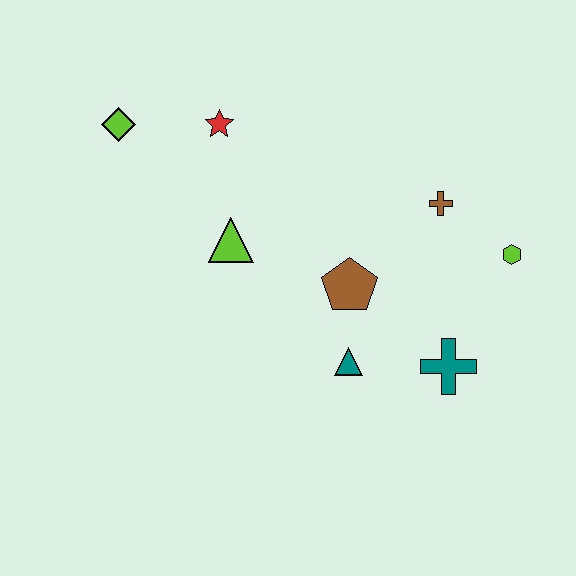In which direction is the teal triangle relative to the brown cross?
The teal triangle is below the brown cross.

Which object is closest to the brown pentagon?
The teal triangle is closest to the brown pentagon.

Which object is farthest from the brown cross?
The lime diamond is farthest from the brown cross.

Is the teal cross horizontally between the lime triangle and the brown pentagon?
No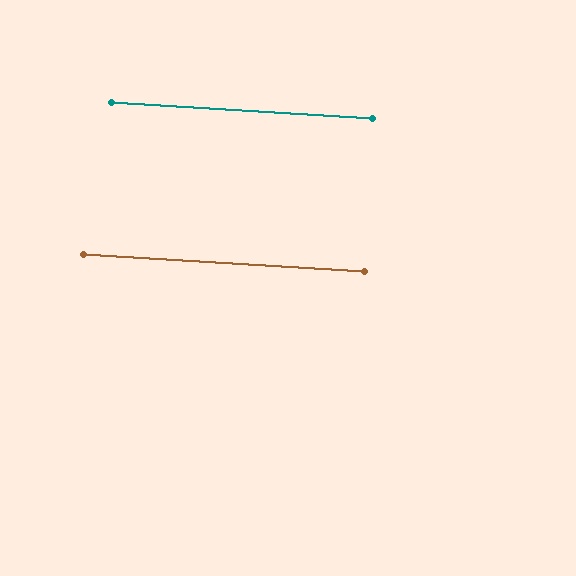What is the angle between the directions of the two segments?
Approximately 0 degrees.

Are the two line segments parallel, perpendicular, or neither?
Parallel — their directions differ by only 0.0°.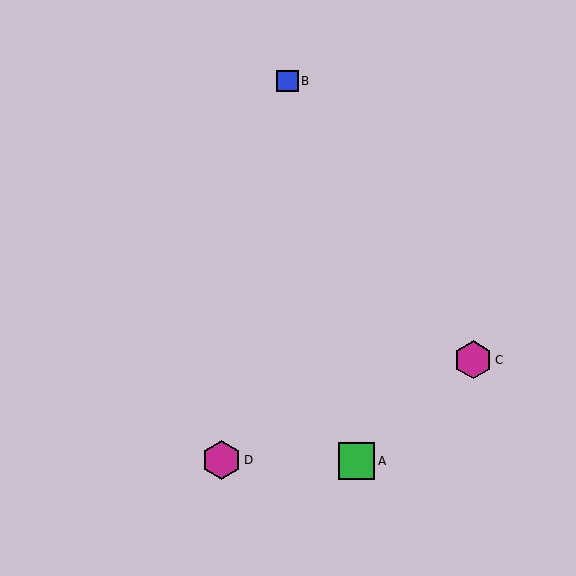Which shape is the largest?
The magenta hexagon (labeled D) is the largest.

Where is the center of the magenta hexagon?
The center of the magenta hexagon is at (473, 360).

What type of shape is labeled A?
Shape A is a green square.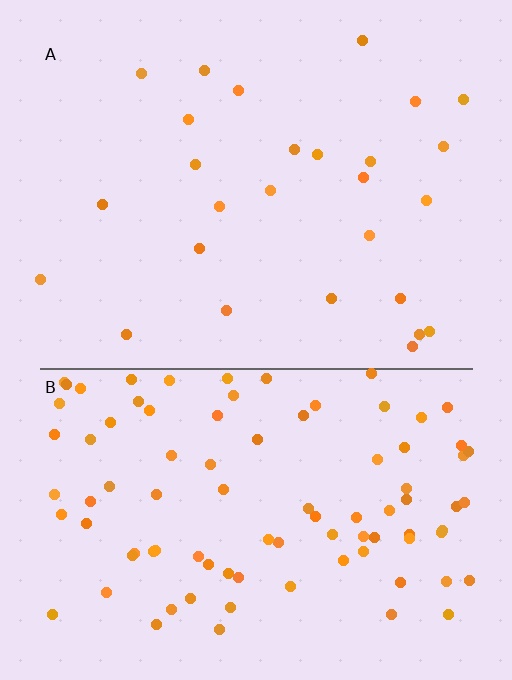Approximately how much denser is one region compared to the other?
Approximately 3.5× — region B over region A.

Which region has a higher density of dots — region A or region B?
B (the bottom).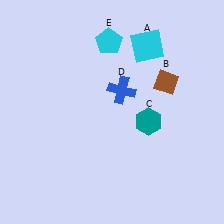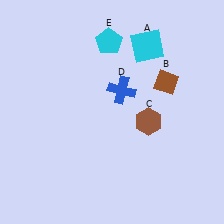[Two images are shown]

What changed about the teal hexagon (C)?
In Image 1, C is teal. In Image 2, it changed to brown.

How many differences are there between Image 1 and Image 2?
There is 1 difference between the two images.